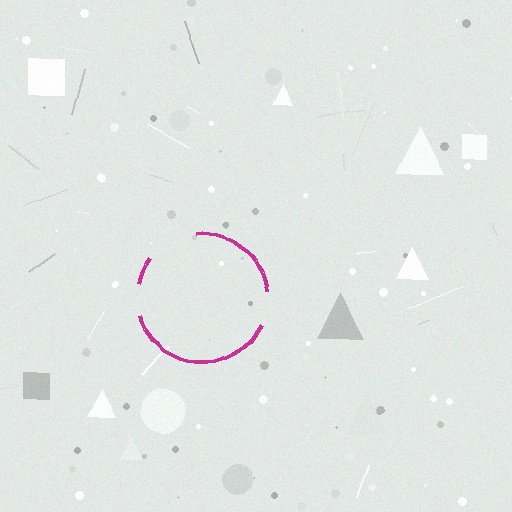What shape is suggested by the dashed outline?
The dashed outline suggests a circle.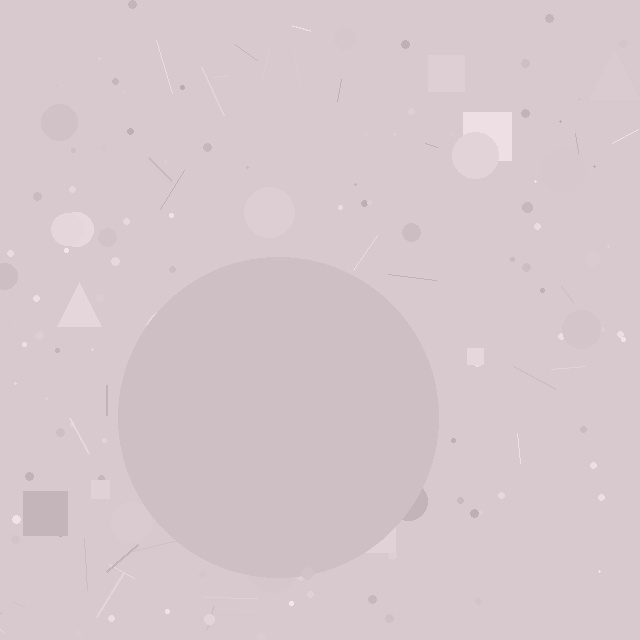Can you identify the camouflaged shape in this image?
The camouflaged shape is a circle.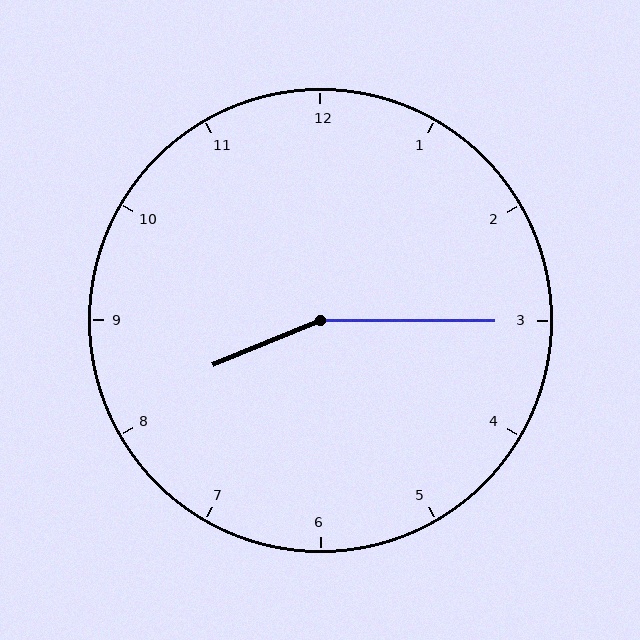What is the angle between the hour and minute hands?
Approximately 158 degrees.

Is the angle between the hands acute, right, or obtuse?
It is obtuse.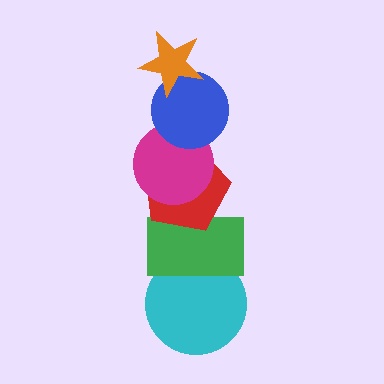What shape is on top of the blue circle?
The orange star is on top of the blue circle.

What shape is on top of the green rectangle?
The red pentagon is on top of the green rectangle.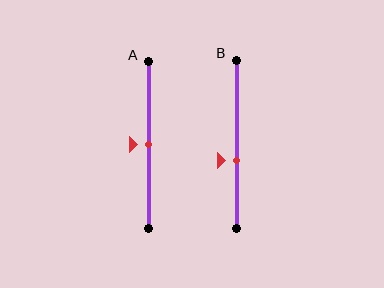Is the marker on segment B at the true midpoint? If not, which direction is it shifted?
No, the marker on segment B is shifted downward by about 10% of the segment length.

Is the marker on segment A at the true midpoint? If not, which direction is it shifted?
Yes, the marker on segment A is at the true midpoint.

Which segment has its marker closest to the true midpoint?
Segment A has its marker closest to the true midpoint.